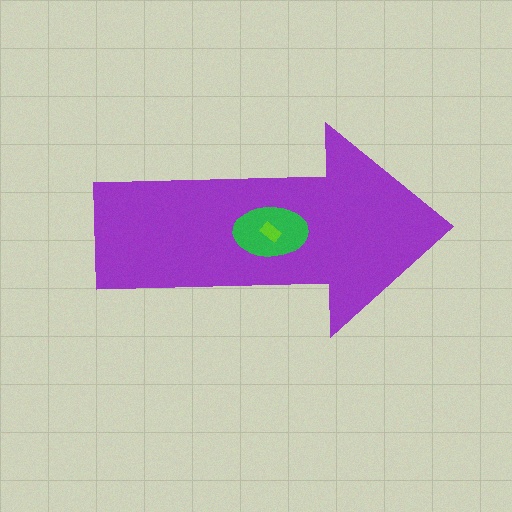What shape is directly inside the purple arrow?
The green ellipse.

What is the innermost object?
The lime rectangle.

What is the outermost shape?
The purple arrow.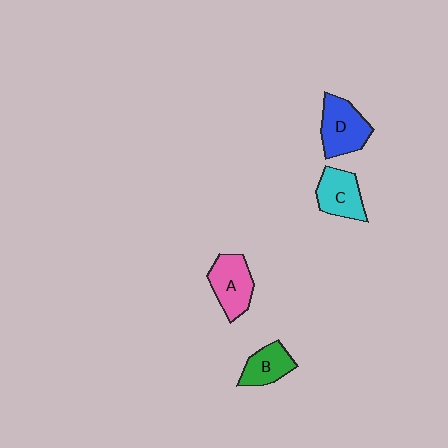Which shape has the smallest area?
Shape B (green).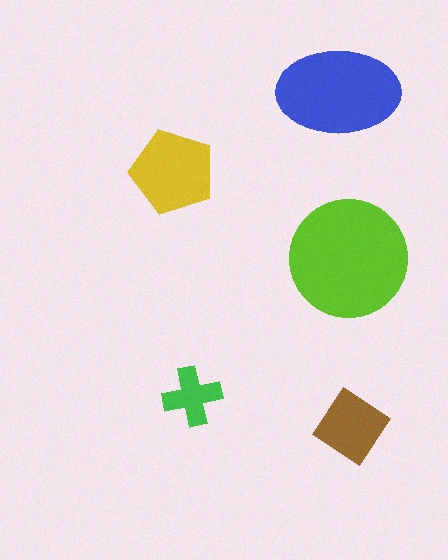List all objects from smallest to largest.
The green cross, the brown diamond, the yellow pentagon, the blue ellipse, the lime circle.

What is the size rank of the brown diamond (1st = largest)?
4th.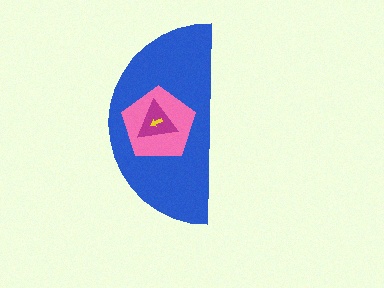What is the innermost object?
The yellow arrow.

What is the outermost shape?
The blue semicircle.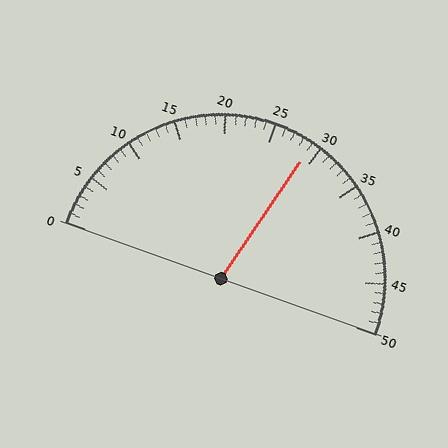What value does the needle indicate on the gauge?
The needle indicates approximately 29.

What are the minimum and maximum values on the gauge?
The gauge ranges from 0 to 50.